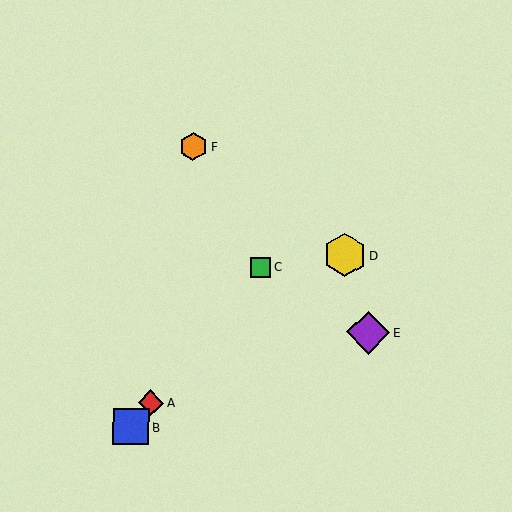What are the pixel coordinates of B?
Object B is at (131, 427).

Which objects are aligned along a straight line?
Objects A, B, C are aligned along a straight line.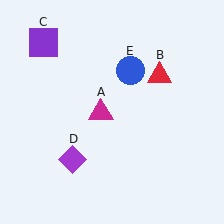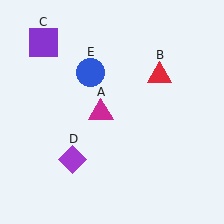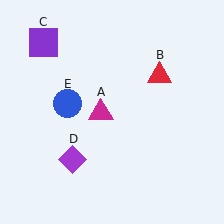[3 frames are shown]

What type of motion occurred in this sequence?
The blue circle (object E) rotated counterclockwise around the center of the scene.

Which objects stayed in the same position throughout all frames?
Magenta triangle (object A) and red triangle (object B) and purple square (object C) and purple diamond (object D) remained stationary.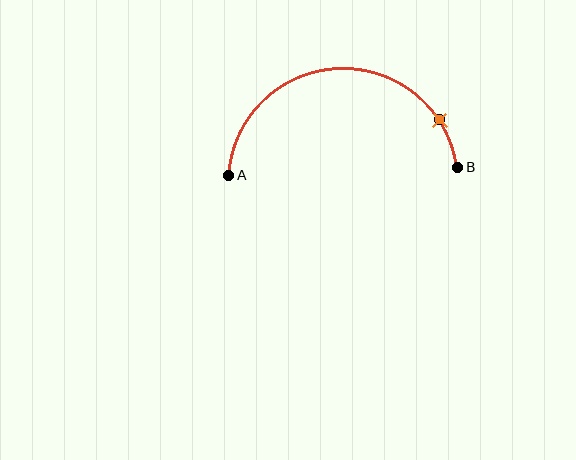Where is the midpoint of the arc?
The arc midpoint is the point on the curve farthest from the straight line joining A and B. It sits above that line.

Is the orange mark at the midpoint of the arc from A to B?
No. The orange mark lies on the arc but is closer to endpoint B. The arc midpoint would be at the point on the curve equidistant along the arc from both A and B.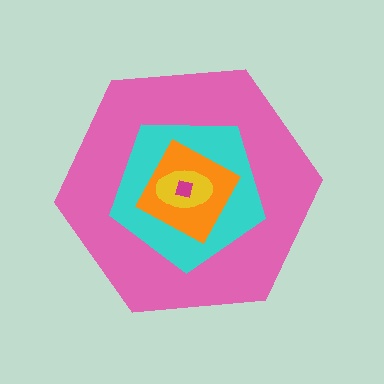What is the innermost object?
The magenta square.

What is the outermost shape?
The pink hexagon.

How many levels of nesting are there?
5.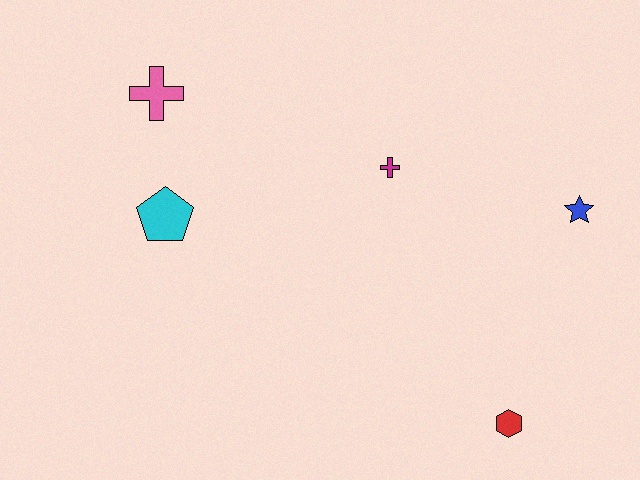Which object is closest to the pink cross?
The cyan pentagon is closest to the pink cross.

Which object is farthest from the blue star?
The pink cross is farthest from the blue star.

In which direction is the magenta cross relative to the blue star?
The magenta cross is to the left of the blue star.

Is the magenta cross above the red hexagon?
Yes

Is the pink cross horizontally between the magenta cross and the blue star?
No